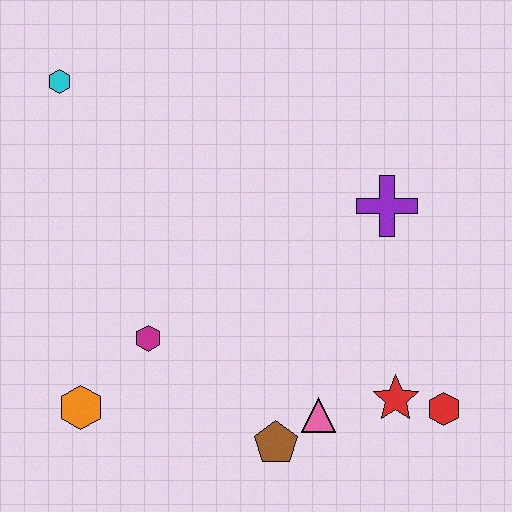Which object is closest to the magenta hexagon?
The orange hexagon is closest to the magenta hexagon.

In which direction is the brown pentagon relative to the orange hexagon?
The brown pentagon is to the right of the orange hexagon.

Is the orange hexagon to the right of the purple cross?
No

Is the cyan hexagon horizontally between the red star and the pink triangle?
No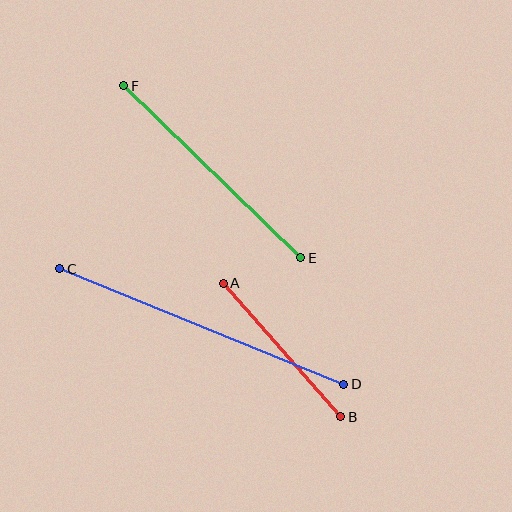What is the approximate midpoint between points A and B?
The midpoint is at approximately (282, 350) pixels.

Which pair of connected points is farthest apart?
Points C and D are farthest apart.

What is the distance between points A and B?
The distance is approximately 178 pixels.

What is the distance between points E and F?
The distance is approximately 247 pixels.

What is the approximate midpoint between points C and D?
The midpoint is at approximately (202, 327) pixels.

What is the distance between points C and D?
The distance is approximately 307 pixels.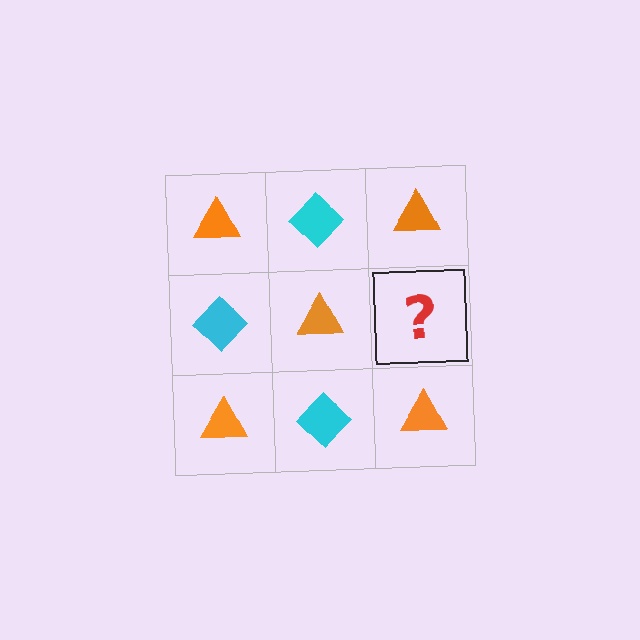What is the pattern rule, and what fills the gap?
The rule is that it alternates orange triangle and cyan diamond in a checkerboard pattern. The gap should be filled with a cyan diamond.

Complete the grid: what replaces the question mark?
The question mark should be replaced with a cyan diamond.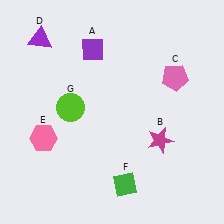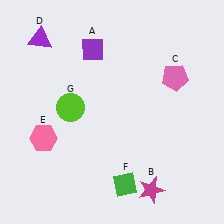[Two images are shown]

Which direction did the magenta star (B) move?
The magenta star (B) moved down.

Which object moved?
The magenta star (B) moved down.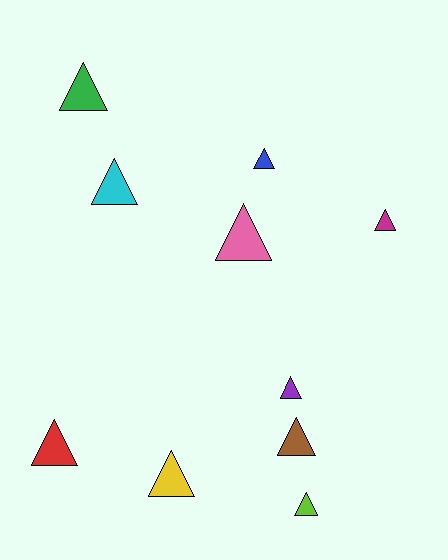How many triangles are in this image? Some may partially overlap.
There are 10 triangles.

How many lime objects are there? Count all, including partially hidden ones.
There is 1 lime object.